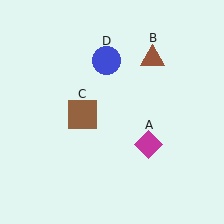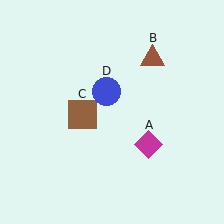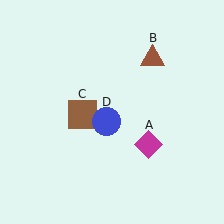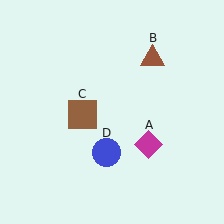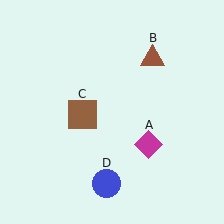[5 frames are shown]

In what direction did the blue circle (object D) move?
The blue circle (object D) moved down.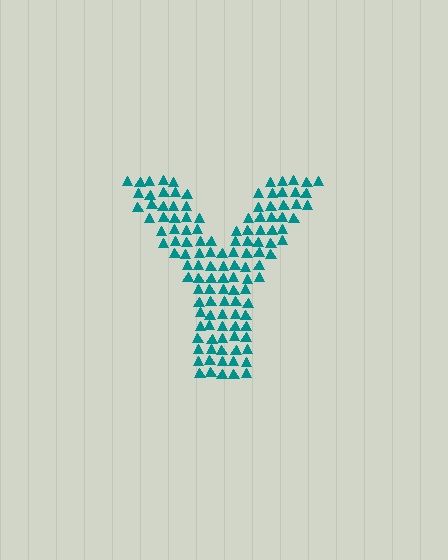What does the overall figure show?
The overall figure shows the letter Y.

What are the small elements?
The small elements are triangles.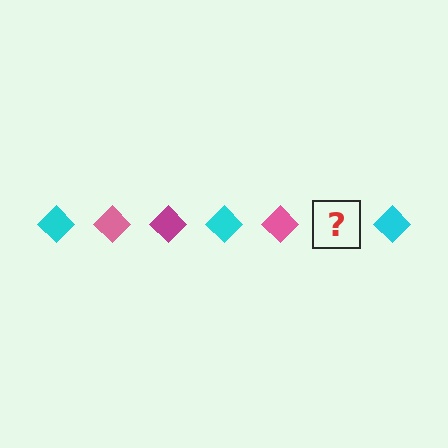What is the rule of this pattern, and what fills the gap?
The rule is that the pattern cycles through cyan, pink, magenta diamonds. The gap should be filled with a magenta diamond.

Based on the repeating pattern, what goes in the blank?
The blank should be a magenta diamond.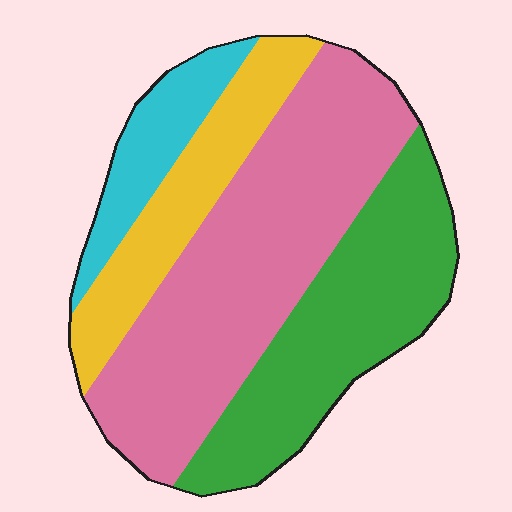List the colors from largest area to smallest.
From largest to smallest: pink, green, yellow, cyan.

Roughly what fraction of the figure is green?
Green takes up about one quarter (1/4) of the figure.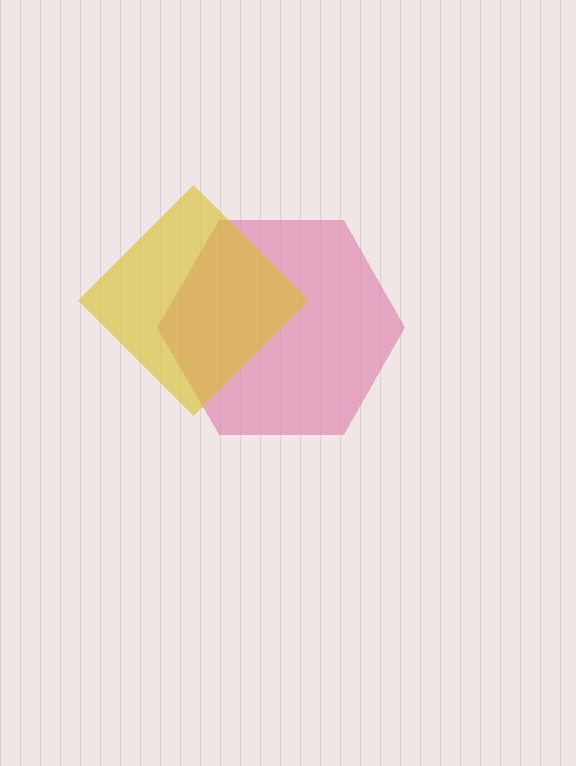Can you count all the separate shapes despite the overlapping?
Yes, there are 2 separate shapes.